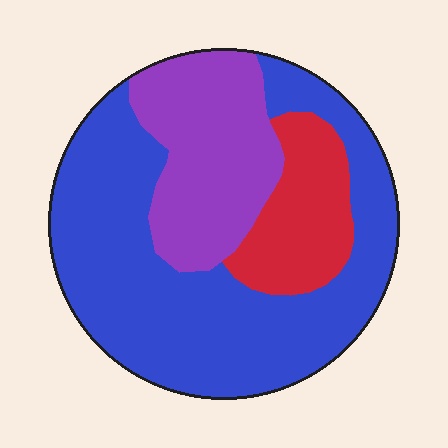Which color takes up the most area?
Blue, at roughly 60%.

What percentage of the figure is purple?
Purple takes up about one quarter (1/4) of the figure.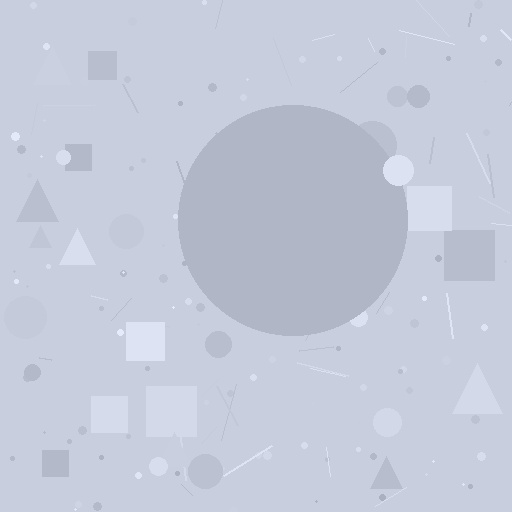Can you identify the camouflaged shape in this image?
The camouflaged shape is a circle.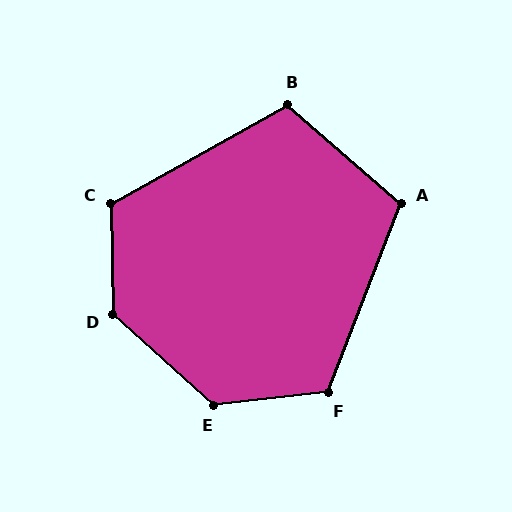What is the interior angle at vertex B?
Approximately 110 degrees (obtuse).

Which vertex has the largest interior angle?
D, at approximately 133 degrees.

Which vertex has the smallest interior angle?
A, at approximately 110 degrees.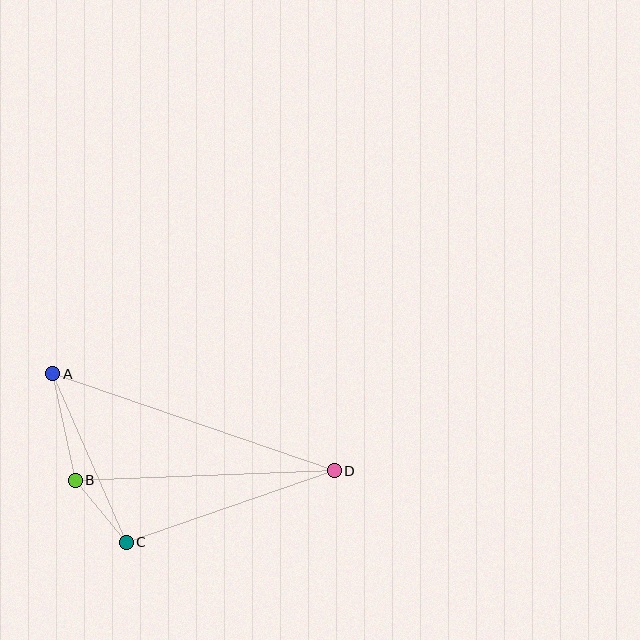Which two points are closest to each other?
Points B and C are closest to each other.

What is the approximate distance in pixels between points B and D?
The distance between B and D is approximately 259 pixels.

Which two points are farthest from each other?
Points A and D are farthest from each other.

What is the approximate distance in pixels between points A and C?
The distance between A and C is approximately 184 pixels.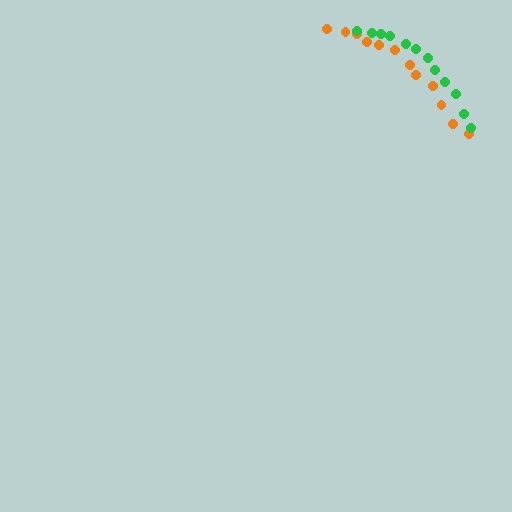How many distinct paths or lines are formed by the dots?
There are 2 distinct paths.